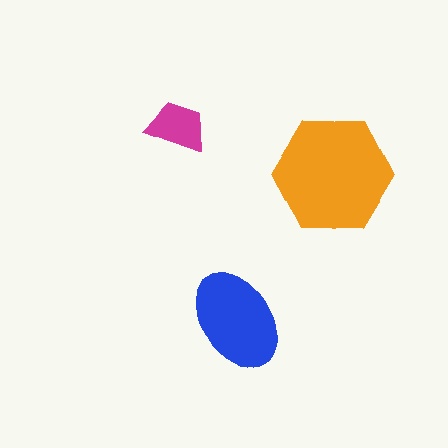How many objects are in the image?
There are 3 objects in the image.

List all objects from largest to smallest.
The orange hexagon, the blue ellipse, the magenta trapezoid.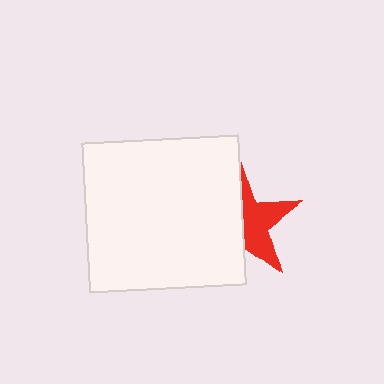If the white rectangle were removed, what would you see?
You would see the complete red star.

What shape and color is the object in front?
The object in front is a white rectangle.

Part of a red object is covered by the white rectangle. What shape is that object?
It is a star.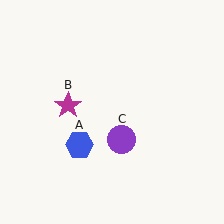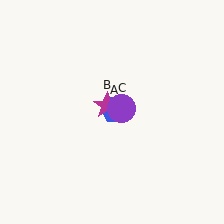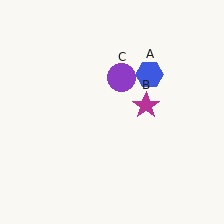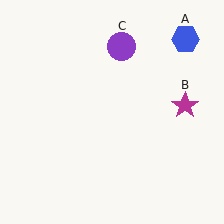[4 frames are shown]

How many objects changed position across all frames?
3 objects changed position: blue hexagon (object A), magenta star (object B), purple circle (object C).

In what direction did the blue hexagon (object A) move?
The blue hexagon (object A) moved up and to the right.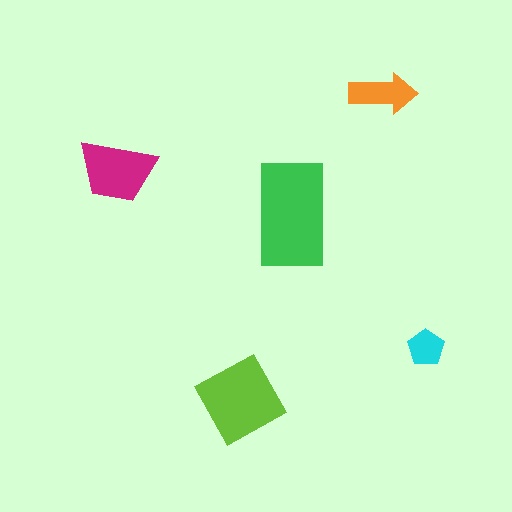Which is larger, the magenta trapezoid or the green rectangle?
The green rectangle.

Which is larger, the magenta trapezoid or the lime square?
The lime square.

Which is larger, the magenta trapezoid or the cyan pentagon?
The magenta trapezoid.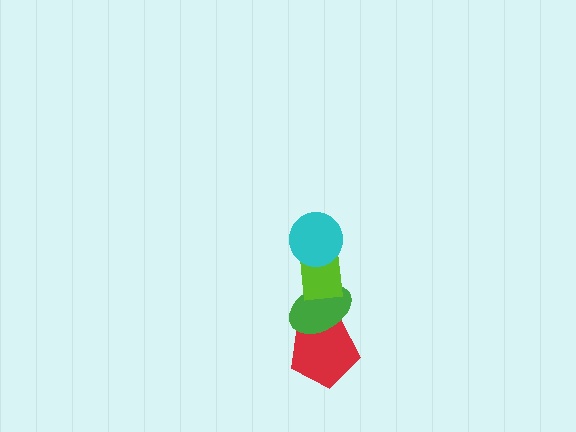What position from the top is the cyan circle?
The cyan circle is 1st from the top.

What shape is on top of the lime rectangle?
The cyan circle is on top of the lime rectangle.